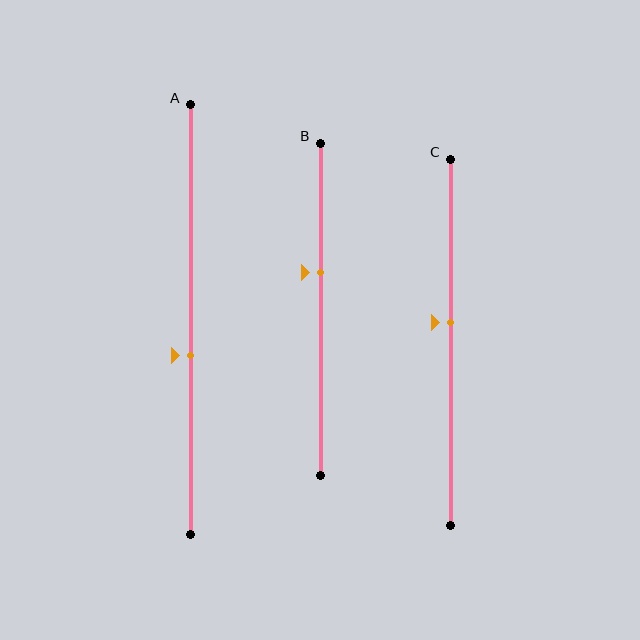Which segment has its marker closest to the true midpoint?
Segment C has its marker closest to the true midpoint.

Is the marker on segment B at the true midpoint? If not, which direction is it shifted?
No, the marker on segment B is shifted upward by about 11% of the segment length.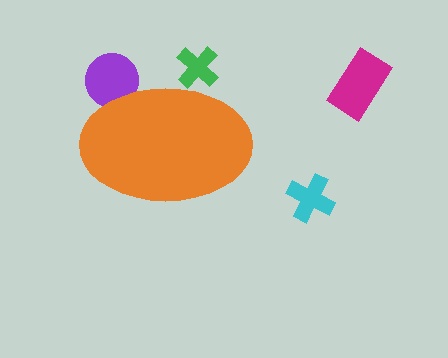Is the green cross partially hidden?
Yes, the green cross is partially hidden behind the orange ellipse.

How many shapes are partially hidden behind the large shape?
2 shapes are partially hidden.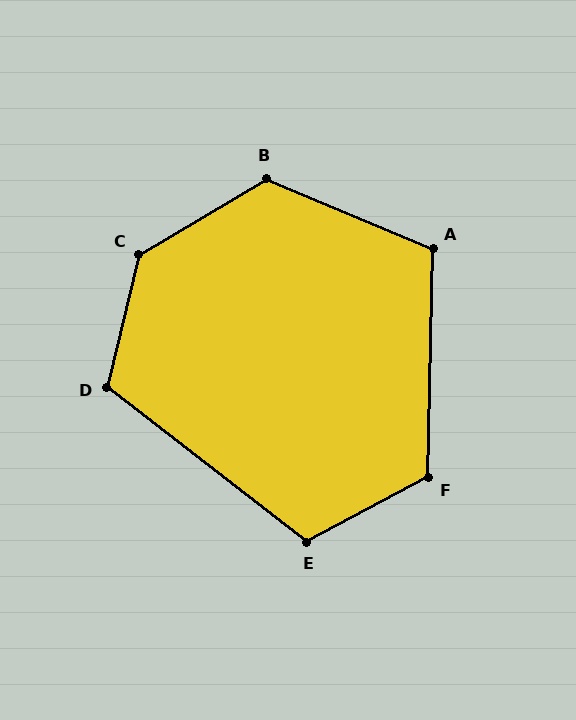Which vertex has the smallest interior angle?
A, at approximately 112 degrees.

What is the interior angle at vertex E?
Approximately 114 degrees (obtuse).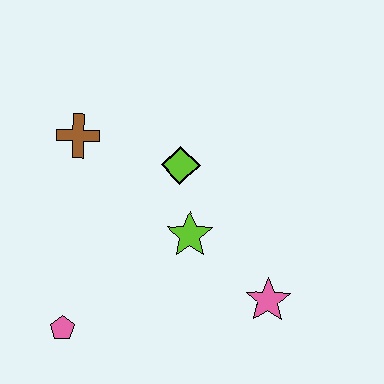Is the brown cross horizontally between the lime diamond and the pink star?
No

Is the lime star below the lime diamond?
Yes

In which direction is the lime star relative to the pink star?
The lime star is to the left of the pink star.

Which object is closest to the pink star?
The lime star is closest to the pink star.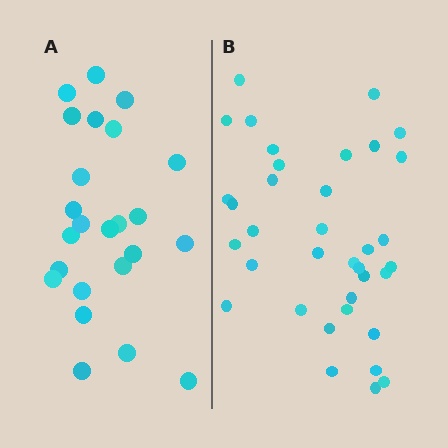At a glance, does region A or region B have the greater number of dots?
Region B (the right region) has more dots.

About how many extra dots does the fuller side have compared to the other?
Region B has roughly 12 or so more dots than region A.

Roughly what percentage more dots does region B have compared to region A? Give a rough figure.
About 50% more.